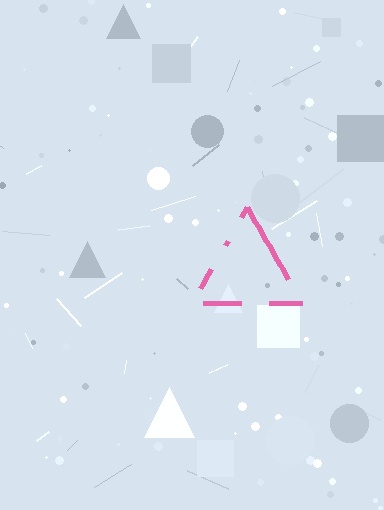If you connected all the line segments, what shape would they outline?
They would outline a triangle.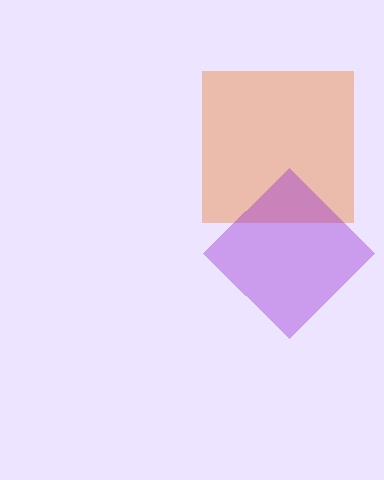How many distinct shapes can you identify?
There are 2 distinct shapes: an orange square, a purple diamond.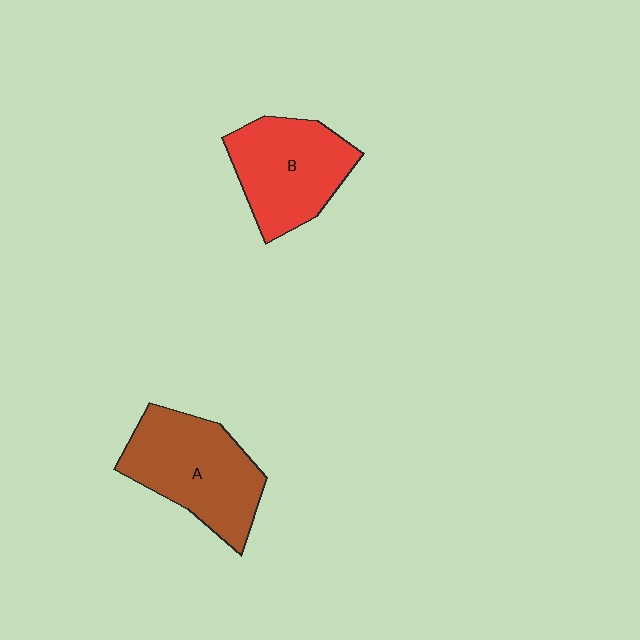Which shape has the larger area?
Shape A (brown).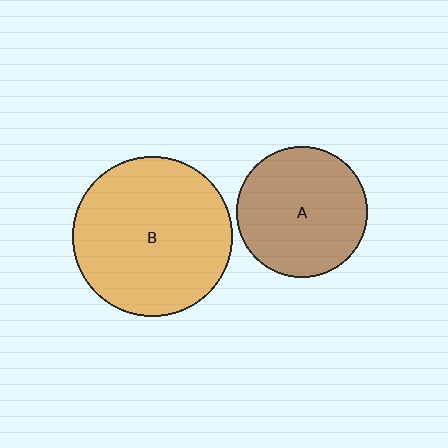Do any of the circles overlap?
No, none of the circles overlap.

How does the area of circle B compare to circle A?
Approximately 1.5 times.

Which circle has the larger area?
Circle B (orange).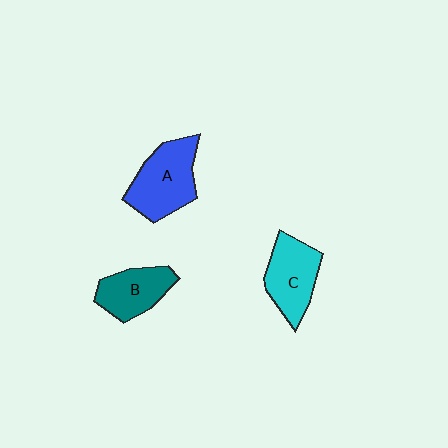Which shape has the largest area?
Shape A (blue).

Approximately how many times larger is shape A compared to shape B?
Approximately 1.4 times.